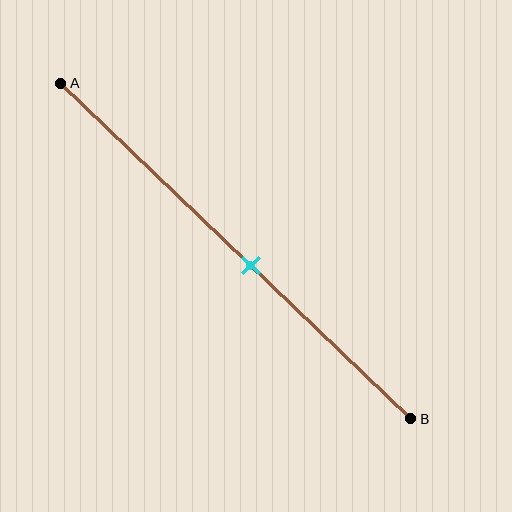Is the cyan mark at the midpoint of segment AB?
No, the mark is at about 55% from A, not at the 50% midpoint.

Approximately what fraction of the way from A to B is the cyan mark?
The cyan mark is approximately 55% of the way from A to B.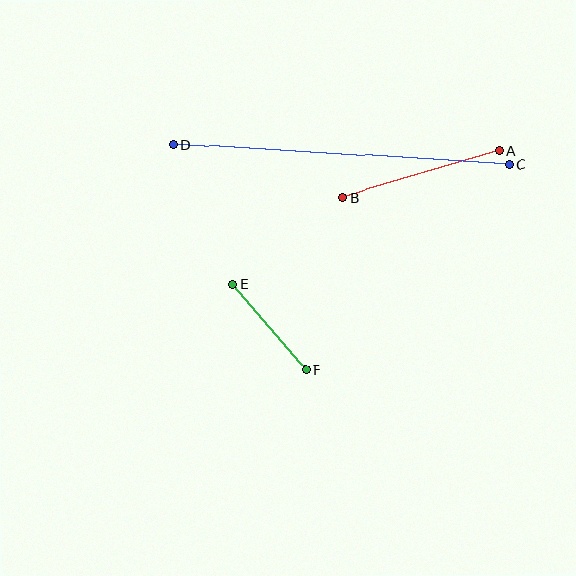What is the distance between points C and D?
The distance is approximately 337 pixels.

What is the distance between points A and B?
The distance is approximately 163 pixels.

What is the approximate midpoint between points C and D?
The midpoint is at approximately (341, 154) pixels.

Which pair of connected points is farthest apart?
Points C and D are farthest apart.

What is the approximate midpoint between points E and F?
The midpoint is at approximately (269, 327) pixels.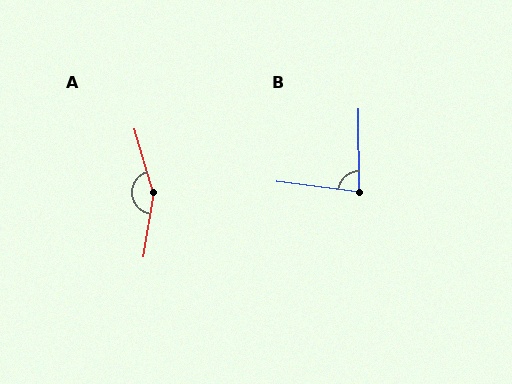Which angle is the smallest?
B, at approximately 82 degrees.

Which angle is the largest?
A, at approximately 154 degrees.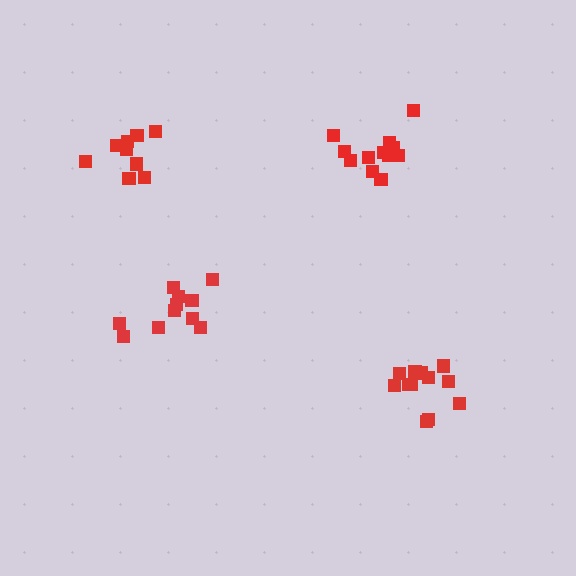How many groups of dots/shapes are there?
There are 4 groups.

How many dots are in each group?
Group 1: 12 dots, Group 2: 12 dots, Group 3: 9 dots, Group 4: 11 dots (44 total).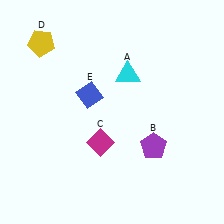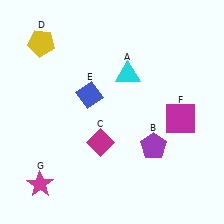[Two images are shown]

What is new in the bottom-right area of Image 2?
A magenta square (F) was added in the bottom-right area of Image 2.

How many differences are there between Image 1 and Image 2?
There are 2 differences between the two images.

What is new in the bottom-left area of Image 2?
A magenta star (G) was added in the bottom-left area of Image 2.